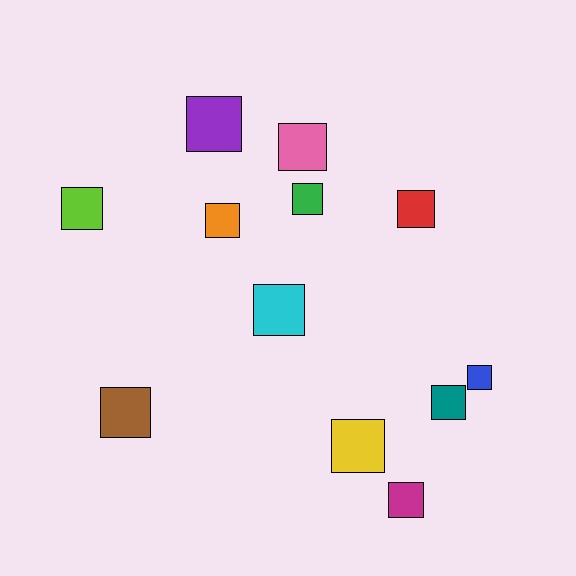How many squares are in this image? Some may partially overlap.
There are 12 squares.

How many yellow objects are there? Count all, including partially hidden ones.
There is 1 yellow object.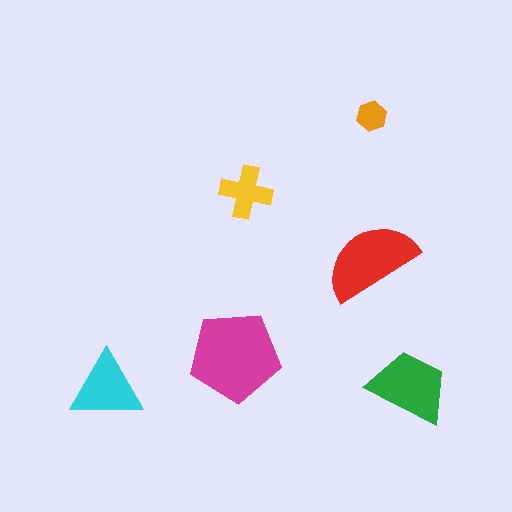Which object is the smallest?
The orange hexagon.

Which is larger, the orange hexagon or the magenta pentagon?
The magenta pentagon.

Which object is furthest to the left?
The cyan triangle is leftmost.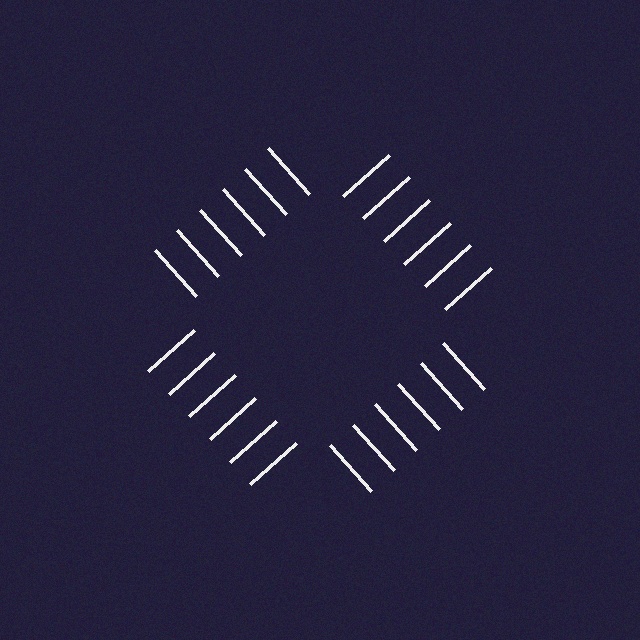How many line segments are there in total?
24 — 6 along each of the 4 edges.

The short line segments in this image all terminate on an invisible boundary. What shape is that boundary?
An illusory square — the line segments terminate on its edges but no continuous stroke is drawn.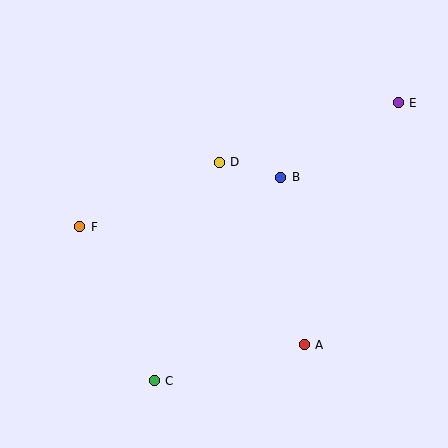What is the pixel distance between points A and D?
The distance between A and D is 201 pixels.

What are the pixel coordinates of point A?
Point A is at (304, 345).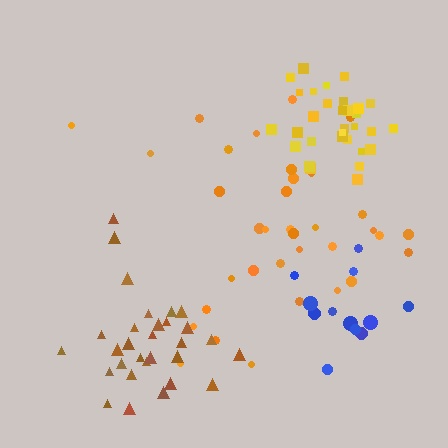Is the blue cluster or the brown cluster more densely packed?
Brown.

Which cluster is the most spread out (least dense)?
Orange.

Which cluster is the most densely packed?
Yellow.